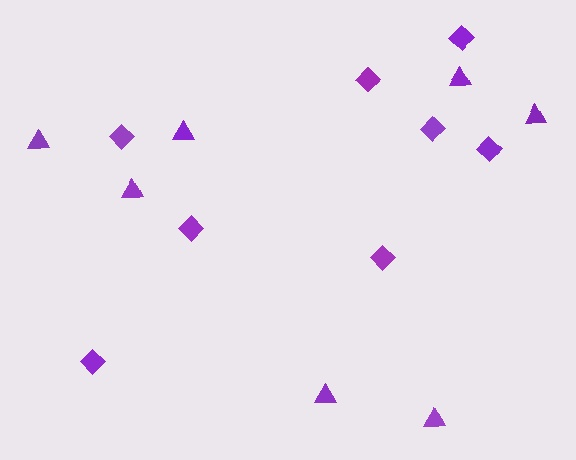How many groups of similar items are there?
There are 2 groups: one group of diamonds (8) and one group of triangles (7).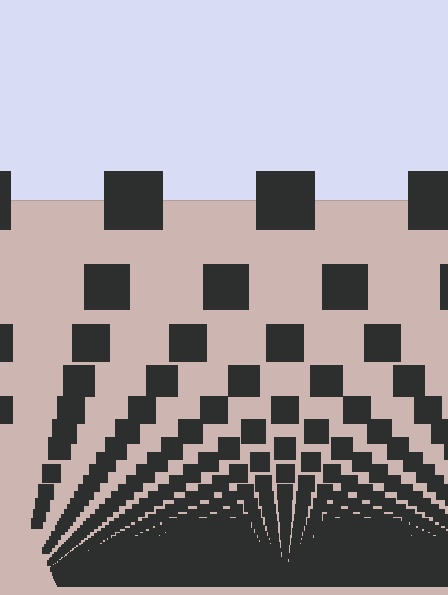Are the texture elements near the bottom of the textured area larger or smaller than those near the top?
Smaller. The gradient is inverted — elements near the bottom are smaller and denser.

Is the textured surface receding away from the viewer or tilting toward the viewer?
The surface appears to tilt toward the viewer. Texture elements get larger and sparser toward the top.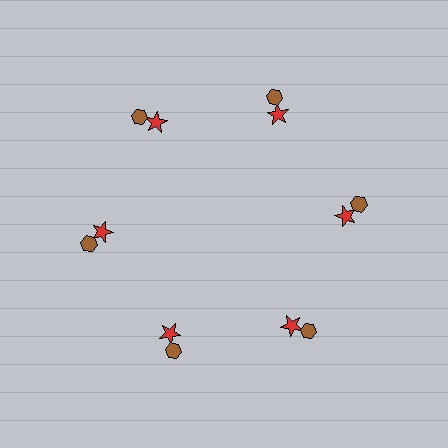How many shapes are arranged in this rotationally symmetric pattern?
There are 12 shapes, arranged in 6 groups of 2.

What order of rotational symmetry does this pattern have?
This pattern has 6-fold rotational symmetry.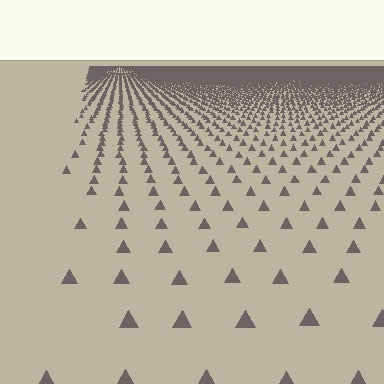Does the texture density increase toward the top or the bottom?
Density increases toward the top.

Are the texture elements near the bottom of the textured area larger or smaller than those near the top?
Larger. Near the bottom, elements are closer to the viewer and appear at a bigger on-screen size.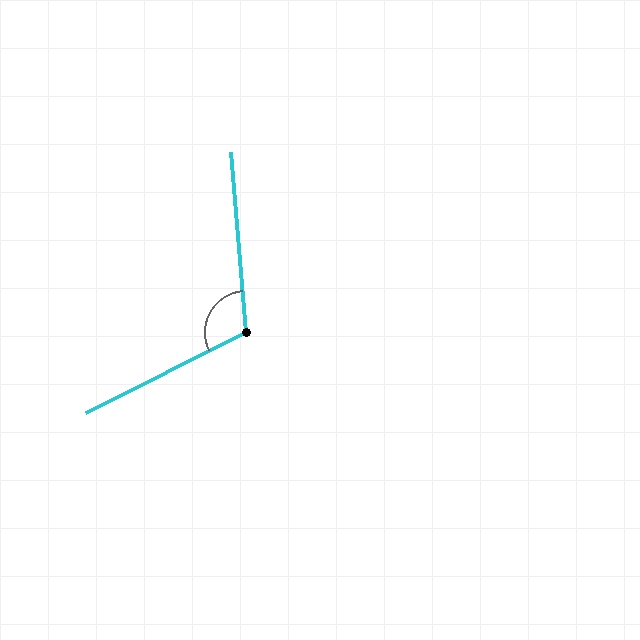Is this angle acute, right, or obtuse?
It is obtuse.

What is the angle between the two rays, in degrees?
Approximately 112 degrees.